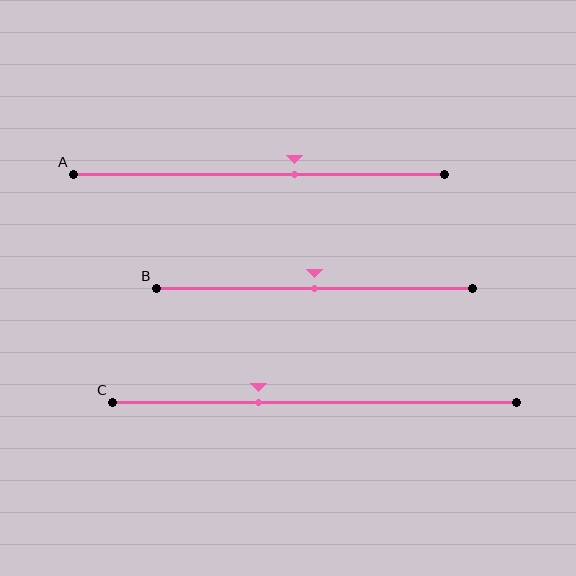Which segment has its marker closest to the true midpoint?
Segment B has its marker closest to the true midpoint.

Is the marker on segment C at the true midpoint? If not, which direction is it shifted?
No, the marker on segment C is shifted to the left by about 14% of the segment length.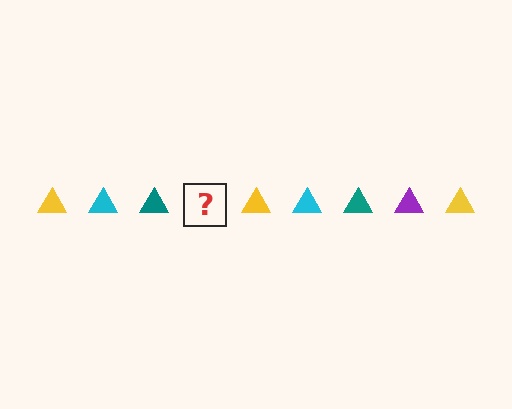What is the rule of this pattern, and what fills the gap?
The rule is that the pattern cycles through yellow, cyan, teal, purple triangles. The gap should be filled with a purple triangle.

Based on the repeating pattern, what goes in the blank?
The blank should be a purple triangle.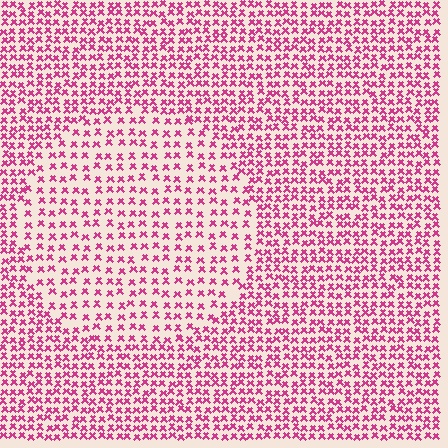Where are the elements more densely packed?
The elements are more densely packed outside the circle boundary.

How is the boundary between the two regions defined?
The boundary is defined by a change in element density (approximately 1.7x ratio). All elements are the same color, size, and shape.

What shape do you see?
I see a circle.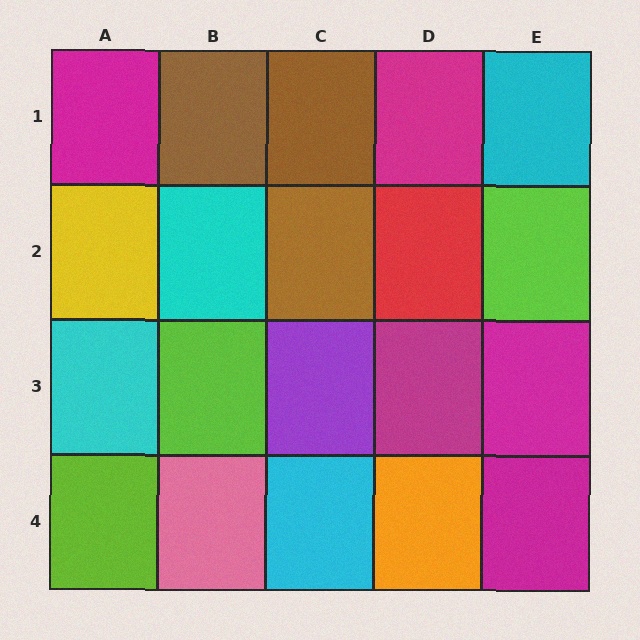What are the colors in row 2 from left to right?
Yellow, cyan, brown, red, lime.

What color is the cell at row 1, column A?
Magenta.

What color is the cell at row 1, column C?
Brown.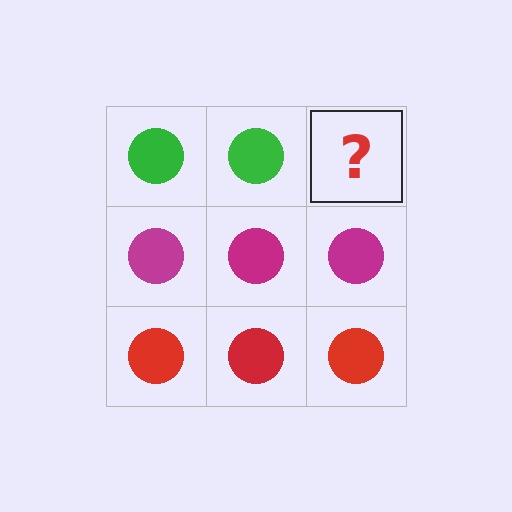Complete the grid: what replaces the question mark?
The question mark should be replaced with a green circle.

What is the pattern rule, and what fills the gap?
The rule is that each row has a consistent color. The gap should be filled with a green circle.